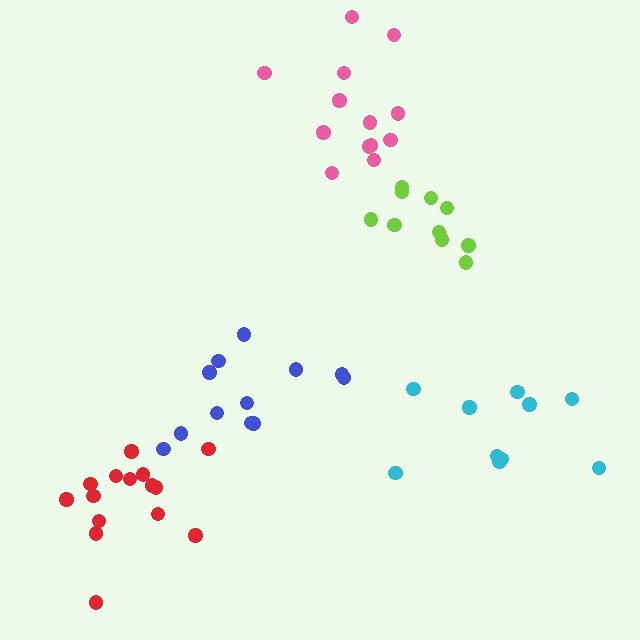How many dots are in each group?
Group 1: 10 dots, Group 2: 13 dots, Group 3: 15 dots, Group 4: 12 dots, Group 5: 10 dots (60 total).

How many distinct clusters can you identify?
There are 5 distinct clusters.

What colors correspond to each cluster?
The clusters are colored: cyan, pink, red, blue, lime.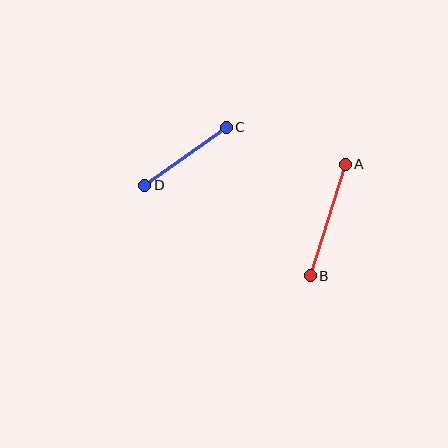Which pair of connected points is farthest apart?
Points A and B are farthest apart.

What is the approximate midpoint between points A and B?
The midpoint is at approximately (328, 220) pixels.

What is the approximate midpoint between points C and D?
The midpoint is at approximately (186, 156) pixels.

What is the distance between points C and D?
The distance is approximately 100 pixels.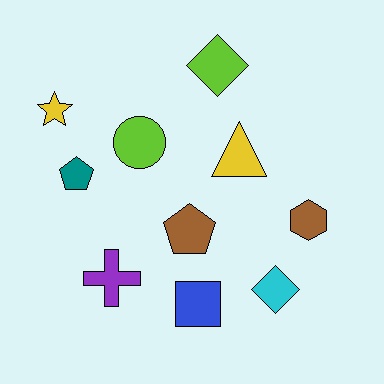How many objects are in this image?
There are 10 objects.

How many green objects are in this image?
There are no green objects.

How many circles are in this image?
There is 1 circle.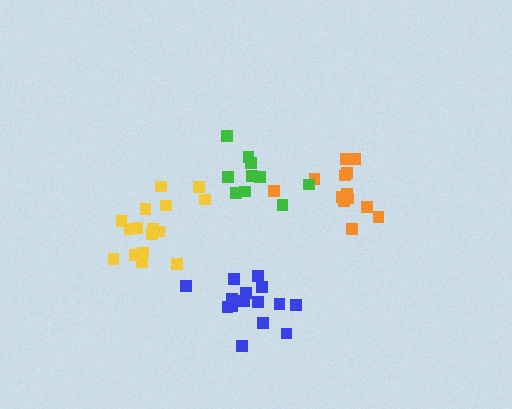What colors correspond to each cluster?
The clusters are colored: orange, green, blue, yellow.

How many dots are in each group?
Group 1: 13 dots, Group 2: 10 dots, Group 3: 15 dots, Group 4: 16 dots (54 total).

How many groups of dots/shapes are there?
There are 4 groups.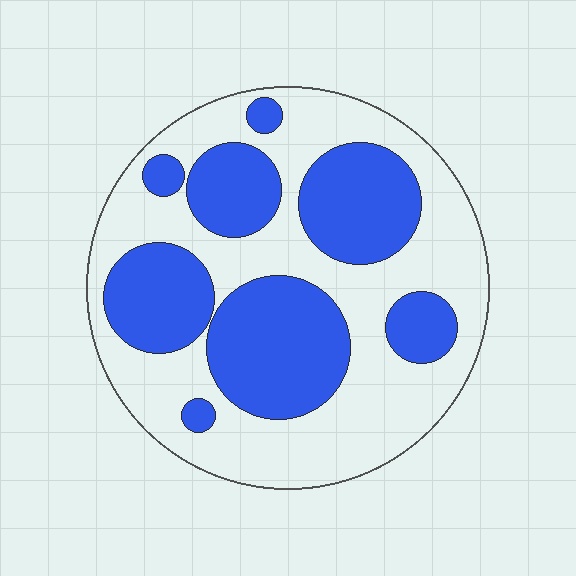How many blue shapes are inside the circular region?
8.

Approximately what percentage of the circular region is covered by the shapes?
Approximately 40%.